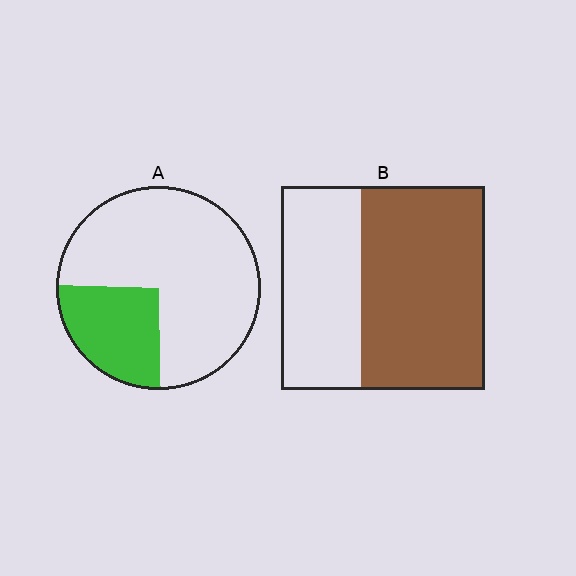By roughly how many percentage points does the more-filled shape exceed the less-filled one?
By roughly 35 percentage points (B over A).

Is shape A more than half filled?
No.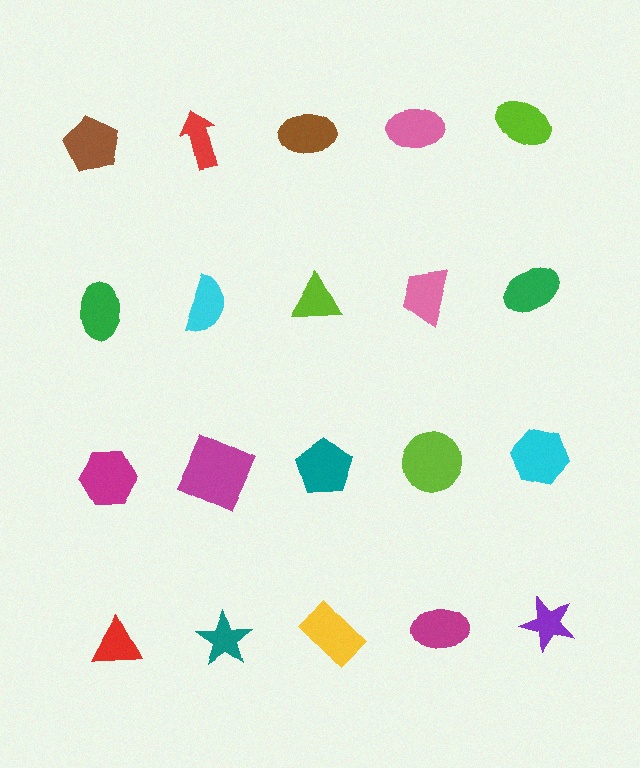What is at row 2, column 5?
A green ellipse.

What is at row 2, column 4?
A pink trapezoid.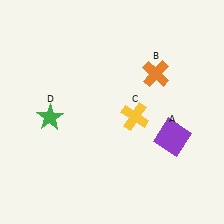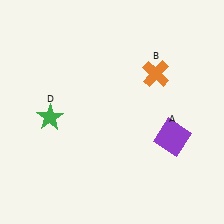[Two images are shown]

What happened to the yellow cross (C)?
The yellow cross (C) was removed in Image 2. It was in the bottom-right area of Image 1.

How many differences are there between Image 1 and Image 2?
There is 1 difference between the two images.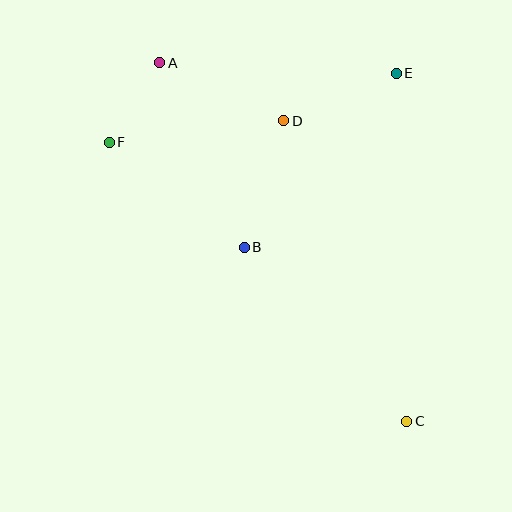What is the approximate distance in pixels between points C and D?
The distance between C and D is approximately 325 pixels.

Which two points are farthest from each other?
Points A and C are farthest from each other.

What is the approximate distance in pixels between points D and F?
The distance between D and F is approximately 176 pixels.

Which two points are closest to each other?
Points A and F are closest to each other.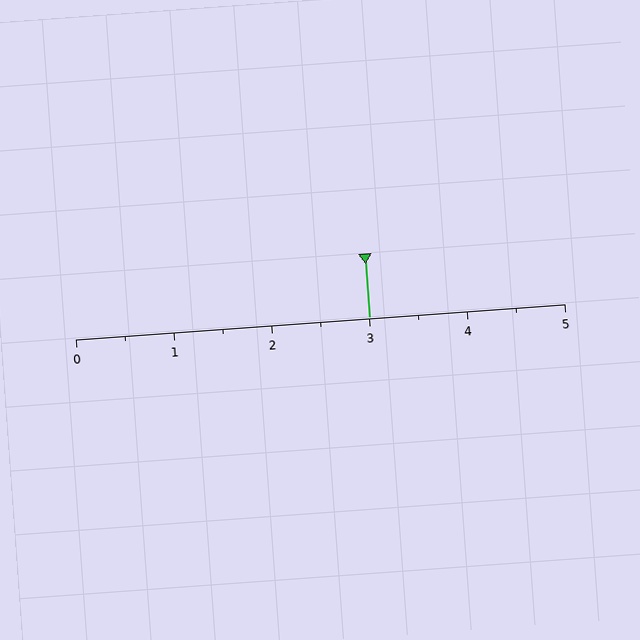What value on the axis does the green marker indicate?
The marker indicates approximately 3.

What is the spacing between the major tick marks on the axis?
The major ticks are spaced 1 apart.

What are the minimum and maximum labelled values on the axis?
The axis runs from 0 to 5.